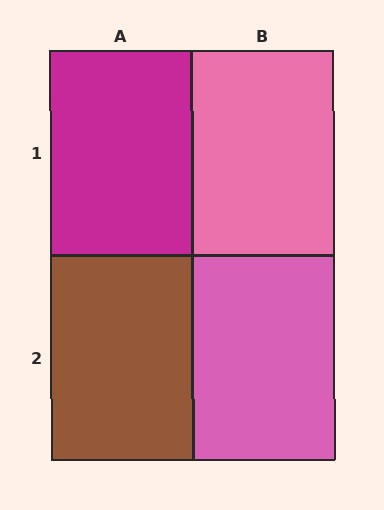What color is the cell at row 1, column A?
Magenta.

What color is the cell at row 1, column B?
Pink.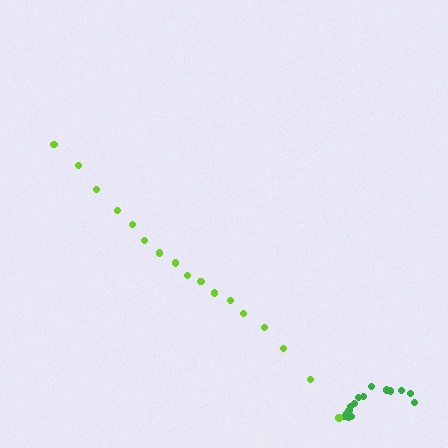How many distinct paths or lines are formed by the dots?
There are 2 distinct paths.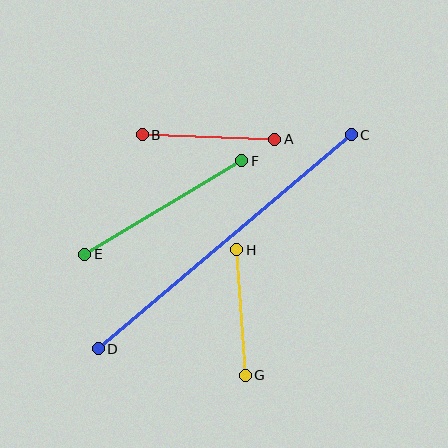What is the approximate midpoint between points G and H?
The midpoint is at approximately (241, 313) pixels.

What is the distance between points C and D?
The distance is approximately 331 pixels.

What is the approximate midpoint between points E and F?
The midpoint is at approximately (163, 207) pixels.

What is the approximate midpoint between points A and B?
The midpoint is at approximately (209, 137) pixels.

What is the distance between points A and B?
The distance is approximately 133 pixels.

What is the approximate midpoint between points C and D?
The midpoint is at approximately (225, 242) pixels.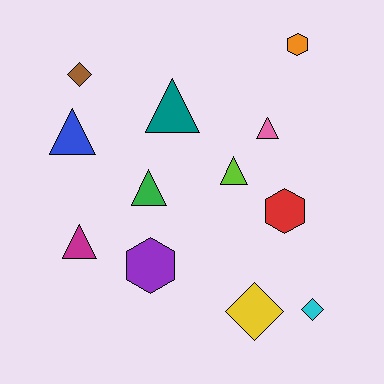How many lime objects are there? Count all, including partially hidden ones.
There is 1 lime object.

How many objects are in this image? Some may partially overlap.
There are 12 objects.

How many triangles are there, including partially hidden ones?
There are 6 triangles.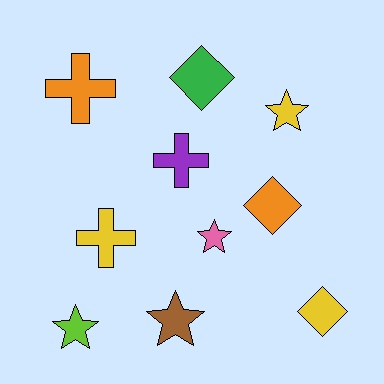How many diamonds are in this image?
There are 3 diamonds.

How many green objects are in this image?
There is 1 green object.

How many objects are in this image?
There are 10 objects.